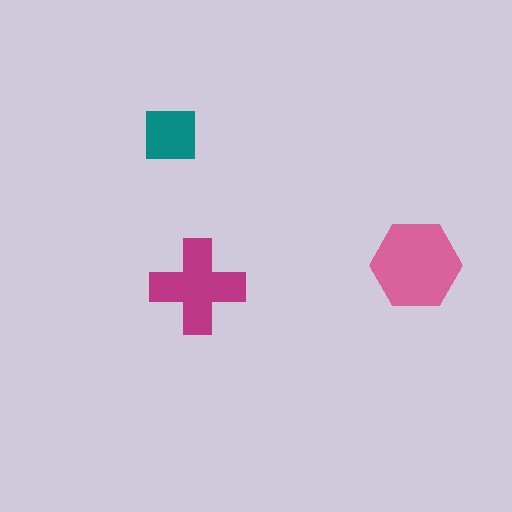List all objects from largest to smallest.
The pink hexagon, the magenta cross, the teal square.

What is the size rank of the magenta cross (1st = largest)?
2nd.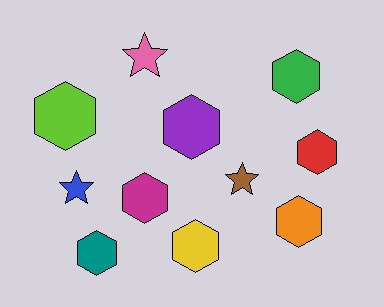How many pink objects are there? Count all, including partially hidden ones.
There is 1 pink object.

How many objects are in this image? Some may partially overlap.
There are 11 objects.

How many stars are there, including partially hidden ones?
There are 3 stars.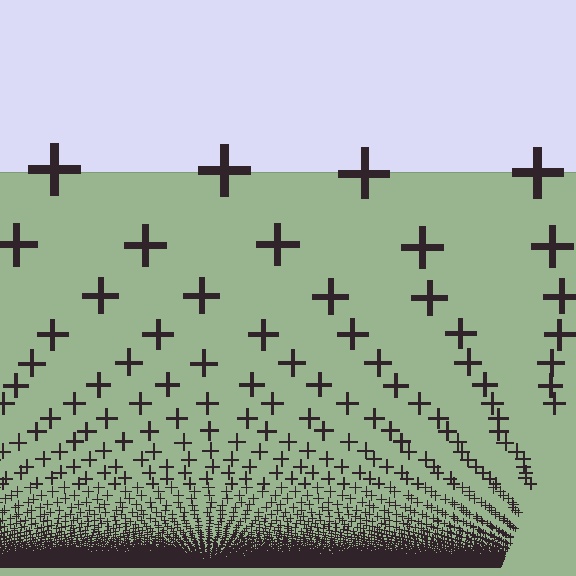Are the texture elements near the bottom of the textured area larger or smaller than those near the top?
Smaller. The gradient is inverted — elements near the bottom are smaller and denser.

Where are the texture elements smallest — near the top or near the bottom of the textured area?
Near the bottom.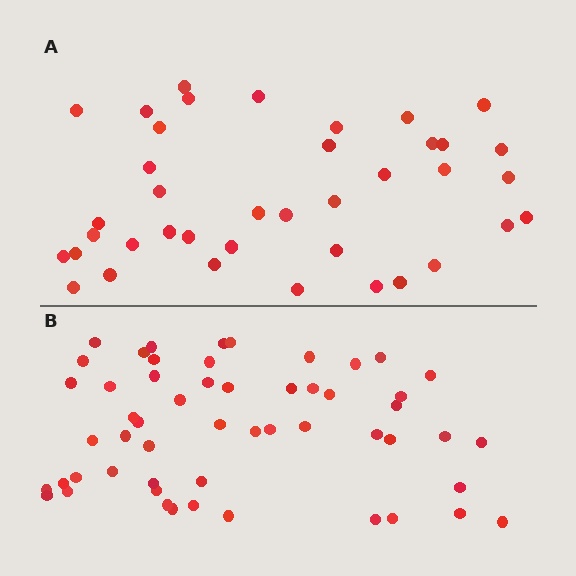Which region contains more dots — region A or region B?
Region B (the bottom region) has more dots.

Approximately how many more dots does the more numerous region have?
Region B has approximately 15 more dots than region A.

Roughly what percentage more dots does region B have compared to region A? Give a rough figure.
About 40% more.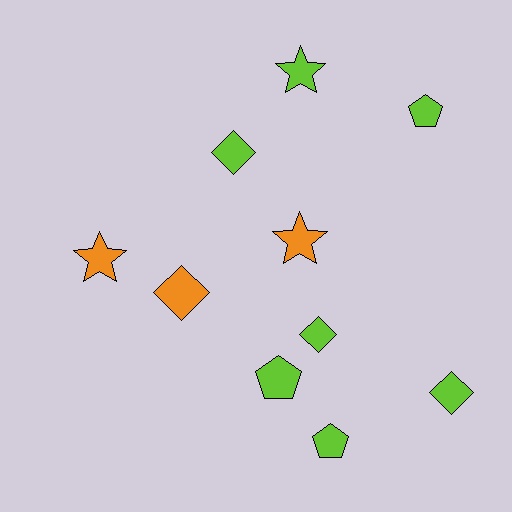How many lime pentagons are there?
There are 3 lime pentagons.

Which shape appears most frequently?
Diamond, with 4 objects.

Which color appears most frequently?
Lime, with 7 objects.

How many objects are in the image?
There are 10 objects.